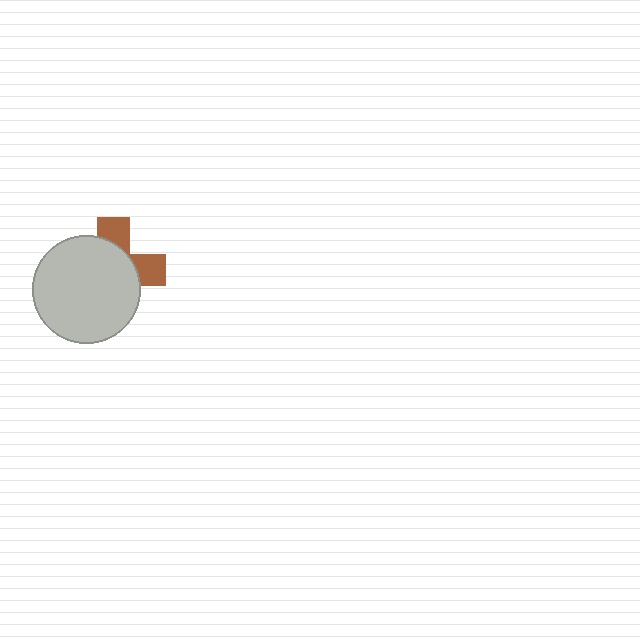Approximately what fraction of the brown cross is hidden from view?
Roughly 69% of the brown cross is hidden behind the light gray circle.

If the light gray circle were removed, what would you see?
You would see the complete brown cross.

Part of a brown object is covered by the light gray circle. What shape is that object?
It is a cross.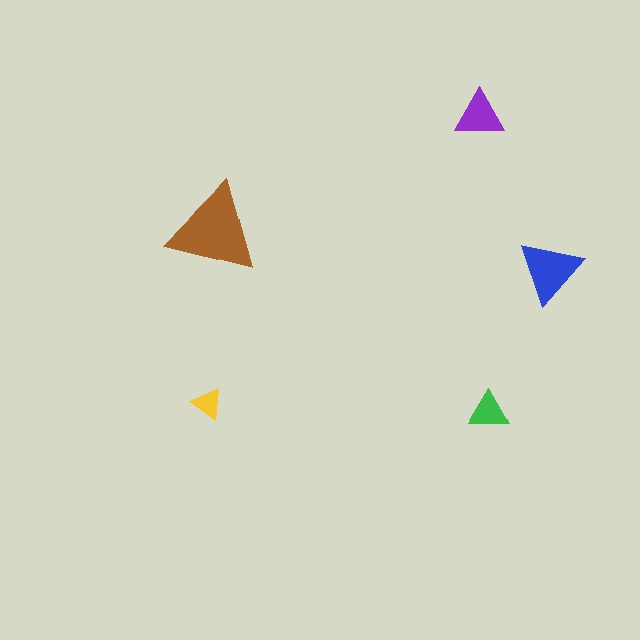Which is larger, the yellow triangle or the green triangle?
The green one.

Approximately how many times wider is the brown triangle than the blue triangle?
About 1.5 times wider.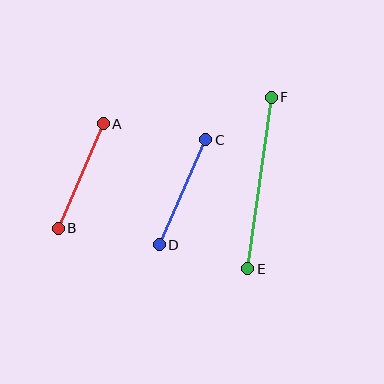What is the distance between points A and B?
The distance is approximately 114 pixels.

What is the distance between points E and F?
The distance is approximately 173 pixels.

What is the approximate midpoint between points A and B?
The midpoint is at approximately (81, 176) pixels.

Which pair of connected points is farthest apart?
Points E and F are farthest apart.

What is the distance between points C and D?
The distance is approximately 115 pixels.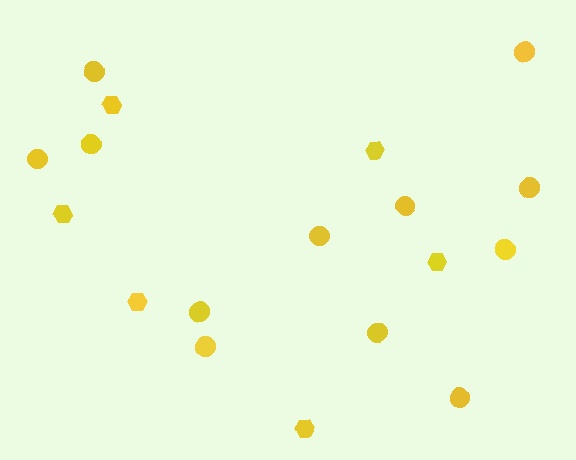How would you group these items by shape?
There are 2 groups: one group of circles (12) and one group of hexagons (6).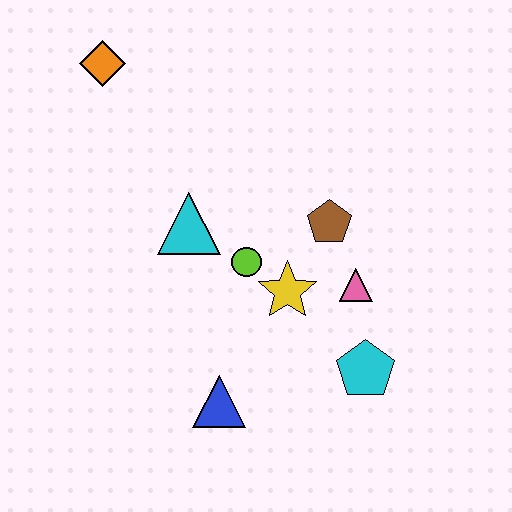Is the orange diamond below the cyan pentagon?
No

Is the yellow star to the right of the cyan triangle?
Yes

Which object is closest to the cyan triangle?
The lime circle is closest to the cyan triangle.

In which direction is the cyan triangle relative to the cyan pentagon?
The cyan triangle is to the left of the cyan pentagon.